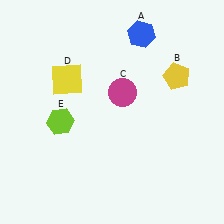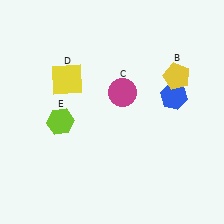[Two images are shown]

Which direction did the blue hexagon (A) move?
The blue hexagon (A) moved down.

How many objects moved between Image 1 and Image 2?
1 object moved between the two images.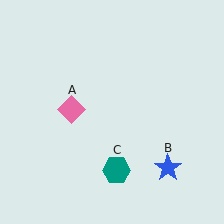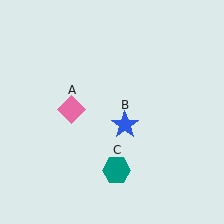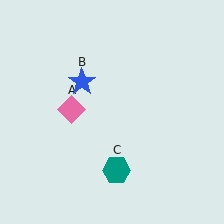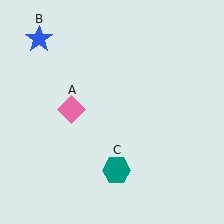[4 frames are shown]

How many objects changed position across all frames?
1 object changed position: blue star (object B).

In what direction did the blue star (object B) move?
The blue star (object B) moved up and to the left.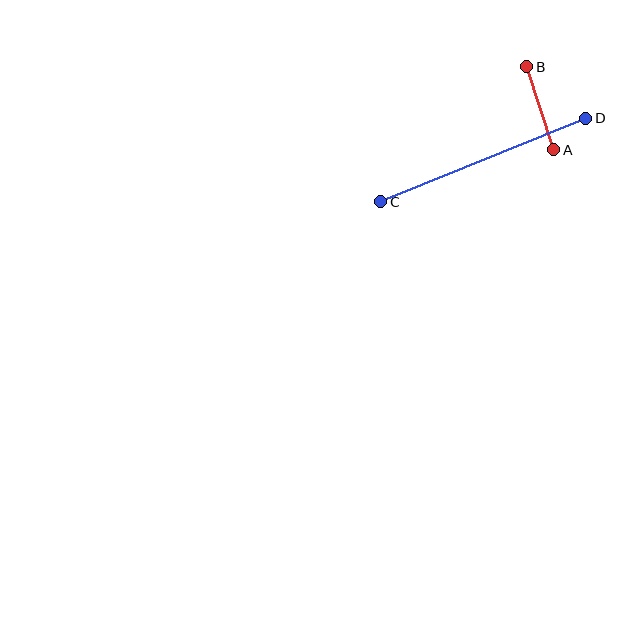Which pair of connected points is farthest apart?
Points C and D are farthest apart.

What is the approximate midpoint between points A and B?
The midpoint is at approximately (540, 108) pixels.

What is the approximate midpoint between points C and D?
The midpoint is at approximately (483, 160) pixels.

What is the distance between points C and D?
The distance is approximately 222 pixels.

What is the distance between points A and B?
The distance is approximately 87 pixels.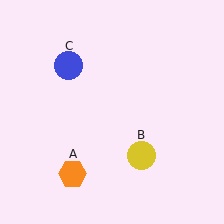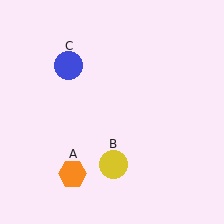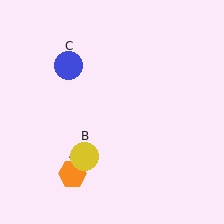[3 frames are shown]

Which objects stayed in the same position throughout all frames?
Orange hexagon (object A) and blue circle (object C) remained stationary.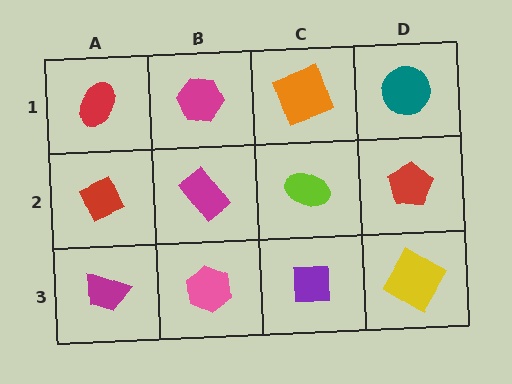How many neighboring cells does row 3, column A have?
2.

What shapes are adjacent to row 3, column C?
A lime ellipse (row 2, column C), a pink hexagon (row 3, column B), a yellow diamond (row 3, column D).